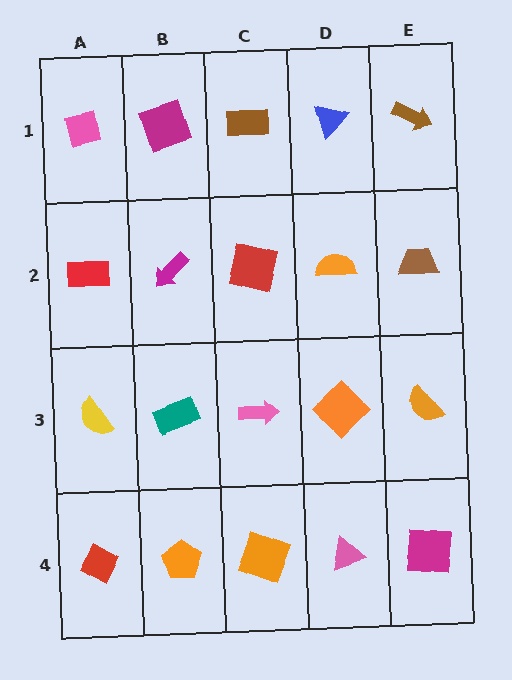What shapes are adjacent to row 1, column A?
A red rectangle (row 2, column A), a magenta square (row 1, column B).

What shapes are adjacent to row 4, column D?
An orange diamond (row 3, column D), an orange square (row 4, column C), a magenta square (row 4, column E).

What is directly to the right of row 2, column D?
A brown trapezoid.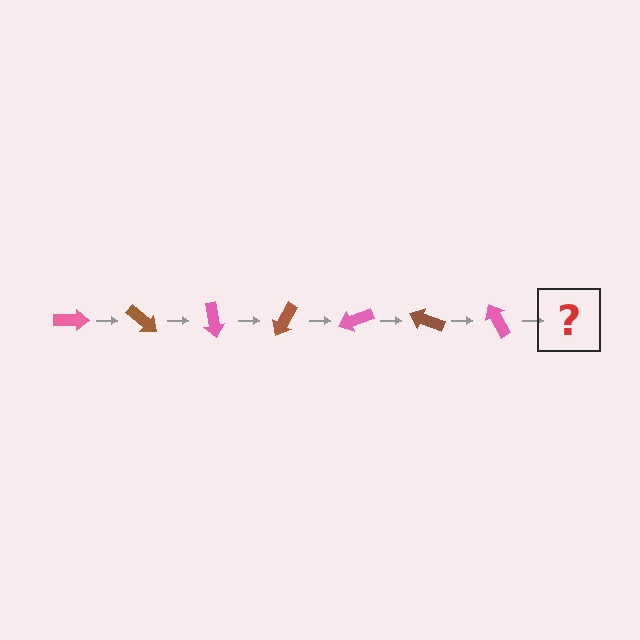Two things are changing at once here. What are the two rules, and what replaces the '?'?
The two rules are that it rotates 40 degrees each step and the color cycles through pink and brown. The '?' should be a brown arrow, rotated 280 degrees from the start.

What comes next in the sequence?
The next element should be a brown arrow, rotated 280 degrees from the start.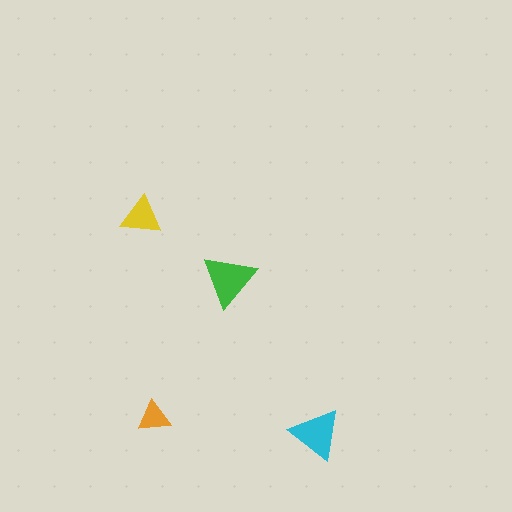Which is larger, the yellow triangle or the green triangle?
The green one.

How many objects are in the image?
There are 4 objects in the image.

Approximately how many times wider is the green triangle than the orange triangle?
About 1.5 times wider.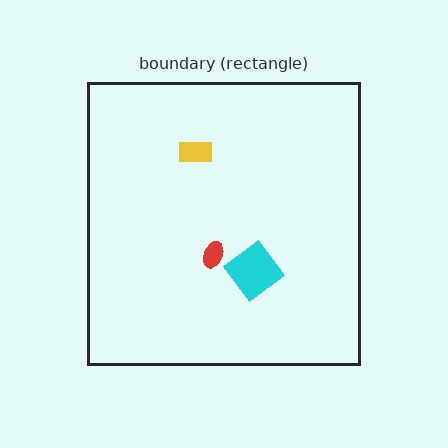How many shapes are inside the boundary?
3 inside, 0 outside.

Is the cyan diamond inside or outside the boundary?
Inside.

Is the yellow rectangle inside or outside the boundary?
Inside.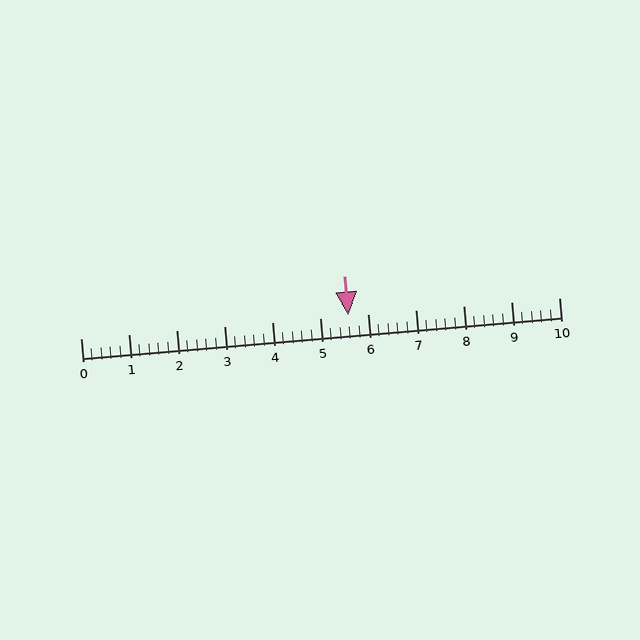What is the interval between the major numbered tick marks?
The major tick marks are spaced 1 units apart.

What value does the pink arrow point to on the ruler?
The pink arrow points to approximately 5.6.